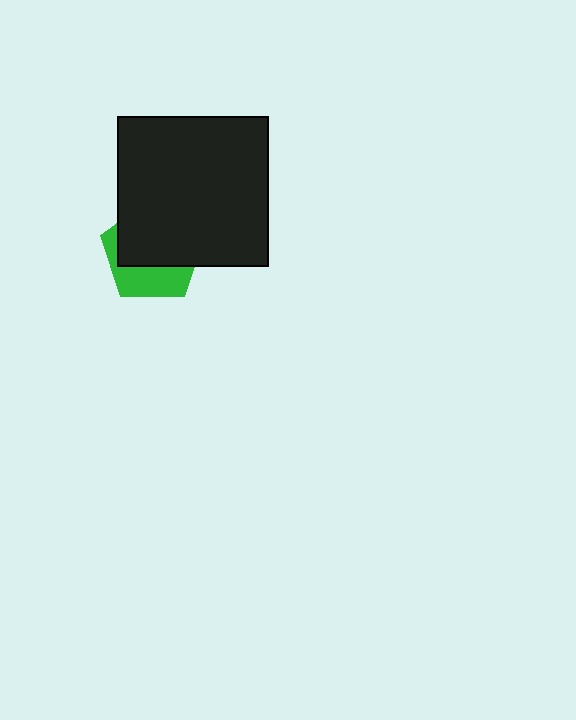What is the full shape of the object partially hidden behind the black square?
The partially hidden object is a green pentagon.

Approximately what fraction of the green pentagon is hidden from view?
Roughly 62% of the green pentagon is hidden behind the black square.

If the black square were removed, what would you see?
You would see the complete green pentagon.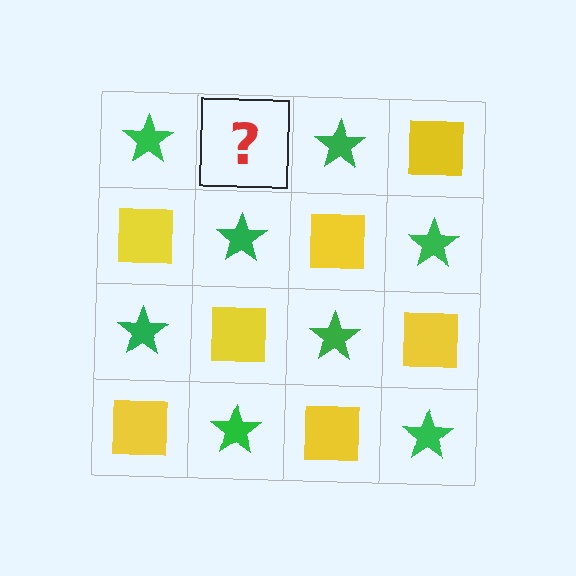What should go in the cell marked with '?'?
The missing cell should contain a yellow square.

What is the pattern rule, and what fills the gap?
The rule is that it alternates green star and yellow square in a checkerboard pattern. The gap should be filled with a yellow square.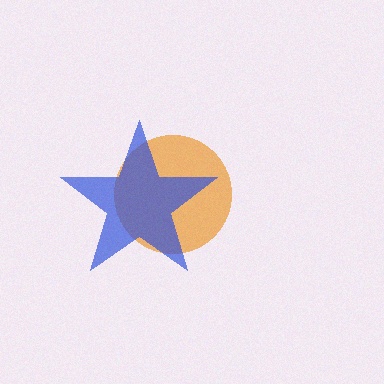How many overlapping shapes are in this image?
There are 2 overlapping shapes in the image.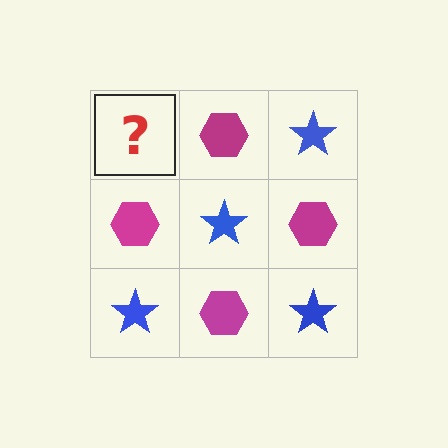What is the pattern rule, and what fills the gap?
The rule is that it alternates blue star and magenta hexagon in a checkerboard pattern. The gap should be filled with a blue star.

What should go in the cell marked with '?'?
The missing cell should contain a blue star.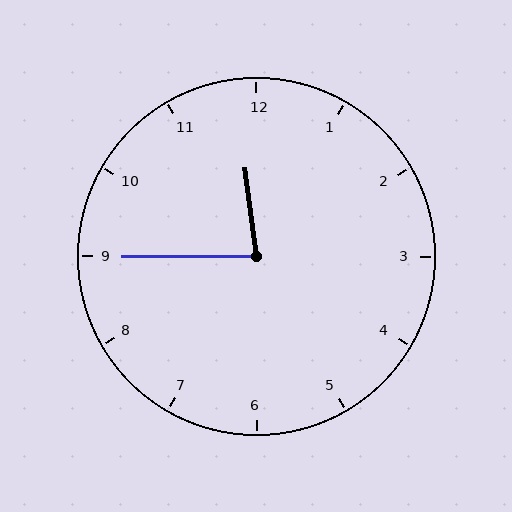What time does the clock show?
11:45.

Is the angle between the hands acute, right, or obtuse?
It is acute.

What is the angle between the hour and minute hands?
Approximately 82 degrees.